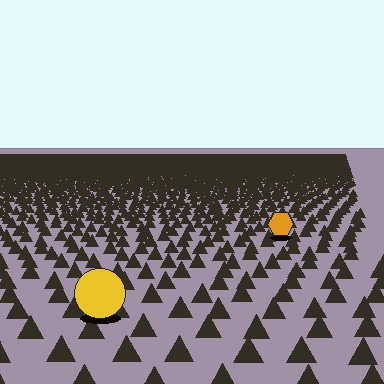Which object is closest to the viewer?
The yellow circle is closest. The texture marks near it are larger and more spread out.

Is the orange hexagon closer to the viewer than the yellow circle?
No. The yellow circle is closer — you can tell from the texture gradient: the ground texture is coarser near it.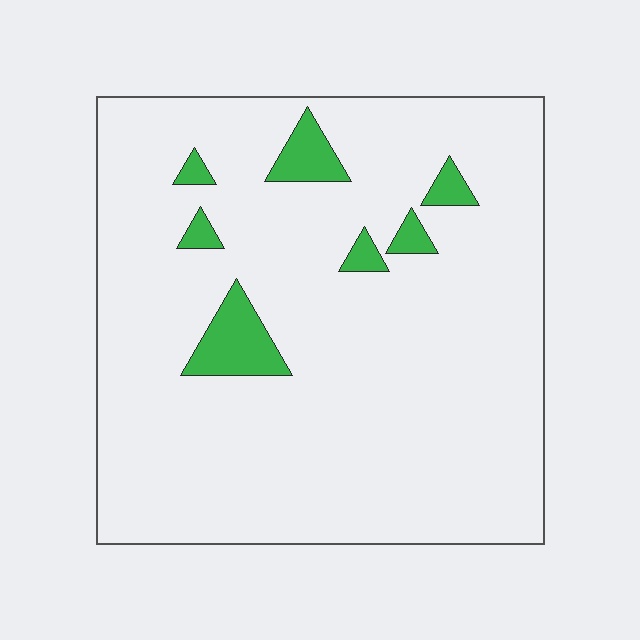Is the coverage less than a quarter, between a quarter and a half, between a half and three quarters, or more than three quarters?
Less than a quarter.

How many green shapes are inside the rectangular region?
7.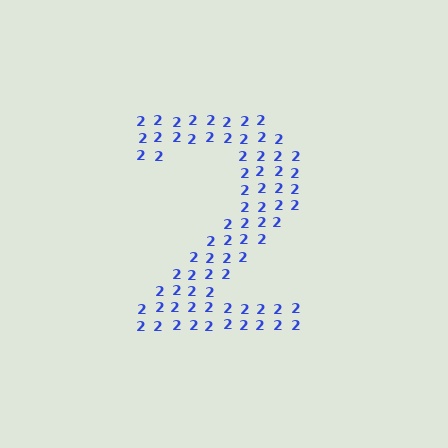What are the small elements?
The small elements are digit 2's.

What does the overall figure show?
The overall figure shows the digit 2.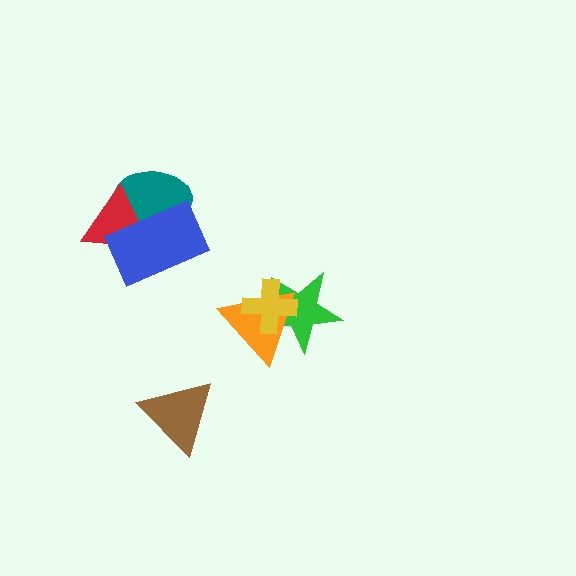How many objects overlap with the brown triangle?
0 objects overlap with the brown triangle.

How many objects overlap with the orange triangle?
2 objects overlap with the orange triangle.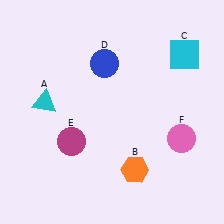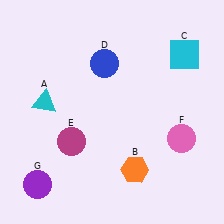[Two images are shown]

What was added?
A purple circle (G) was added in Image 2.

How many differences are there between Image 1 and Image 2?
There is 1 difference between the two images.